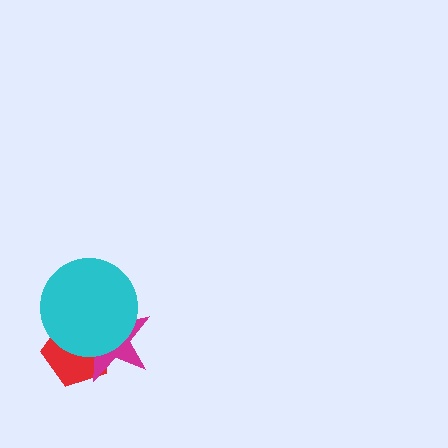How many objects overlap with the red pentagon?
2 objects overlap with the red pentagon.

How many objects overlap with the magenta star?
2 objects overlap with the magenta star.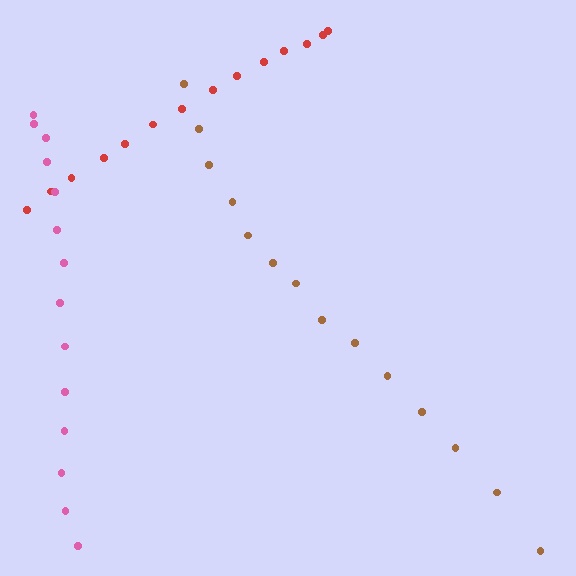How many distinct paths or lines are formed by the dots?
There are 3 distinct paths.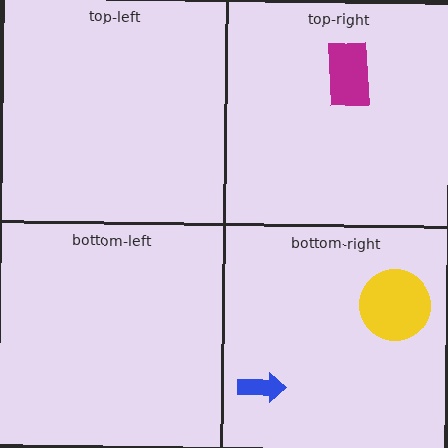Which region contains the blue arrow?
The bottom-right region.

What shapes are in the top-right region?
The magenta rectangle.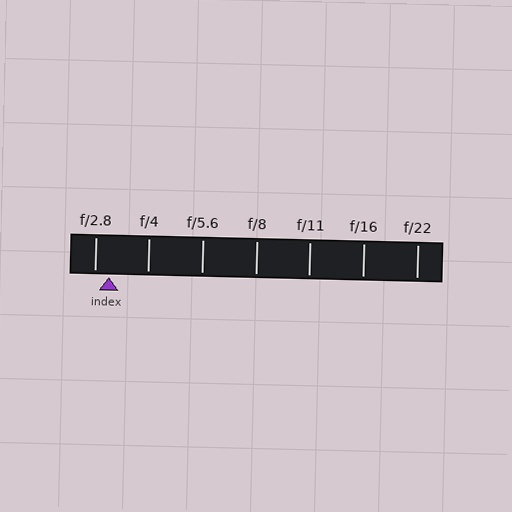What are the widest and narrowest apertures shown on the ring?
The widest aperture shown is f/2.8 and the narrowest is f/22.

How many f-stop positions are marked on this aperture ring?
There are 7 f-stop positions marked.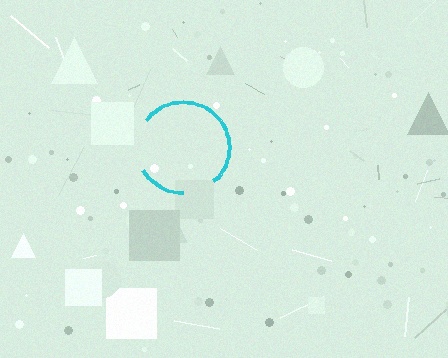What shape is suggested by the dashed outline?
The dashed outline suggests a circle.